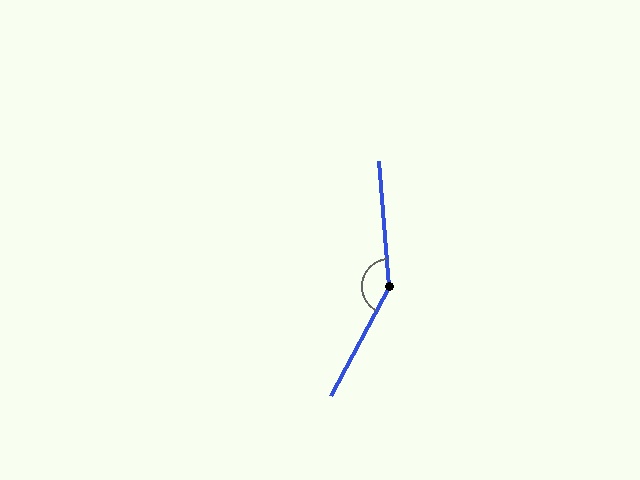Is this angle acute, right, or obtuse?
It is obtuse.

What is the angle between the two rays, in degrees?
Approximately 147 degrees.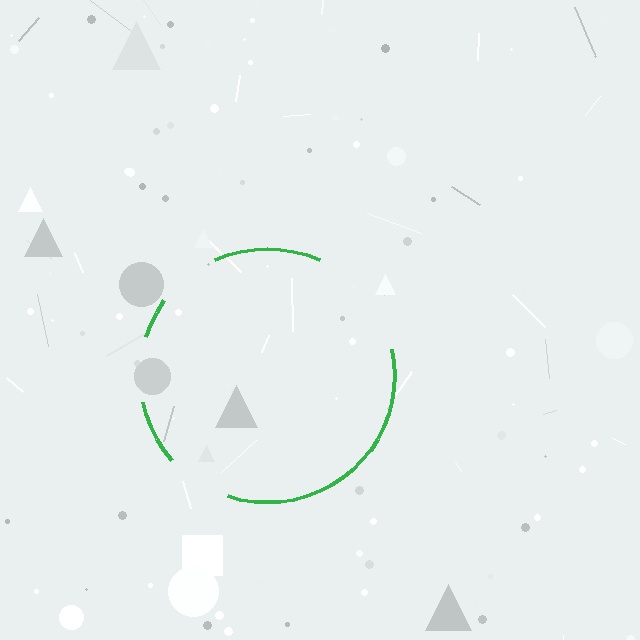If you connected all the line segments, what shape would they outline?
They would outline a circle.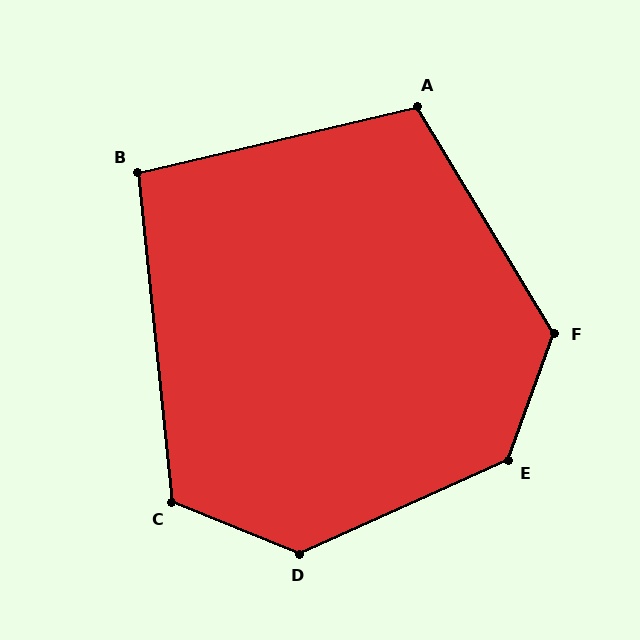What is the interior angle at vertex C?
Approximately 118 degrees (obtuse).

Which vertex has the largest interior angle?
E, at approximately 134 degrees.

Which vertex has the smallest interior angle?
B, at approximately 97 degrees.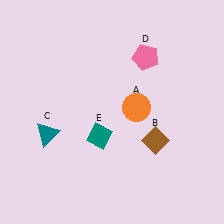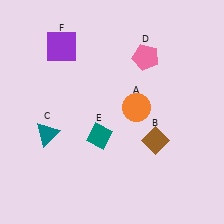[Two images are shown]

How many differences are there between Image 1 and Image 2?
There is 1 difference between the two images.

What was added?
A purple square (F) was added in Image 2.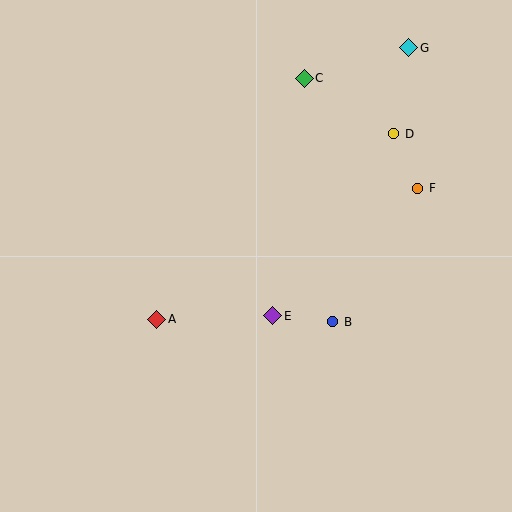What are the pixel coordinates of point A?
Point A is at (157, 319).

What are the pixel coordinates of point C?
Point C is at (304, 78).